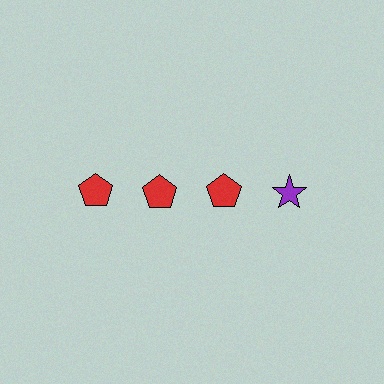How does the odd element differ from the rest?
It differs in both color (purple instead of red) and shape (star instead of pentagon).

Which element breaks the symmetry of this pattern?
The purple star in the top row, second from right column breaks the symmetry. All other shapes are red pentagons.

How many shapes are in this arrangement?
There are 4 shapes arranged in a grid pattern.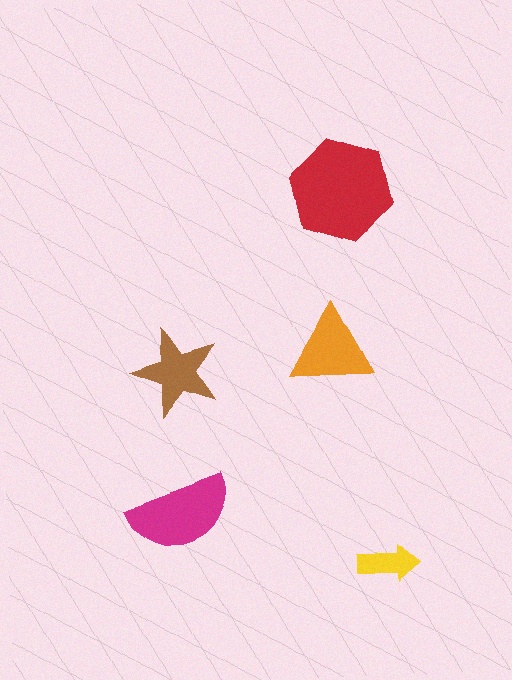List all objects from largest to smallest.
The red hexagon, the magenta semicircle, the orange triangle, the brown star, the yellow arrow.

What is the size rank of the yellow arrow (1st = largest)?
5th.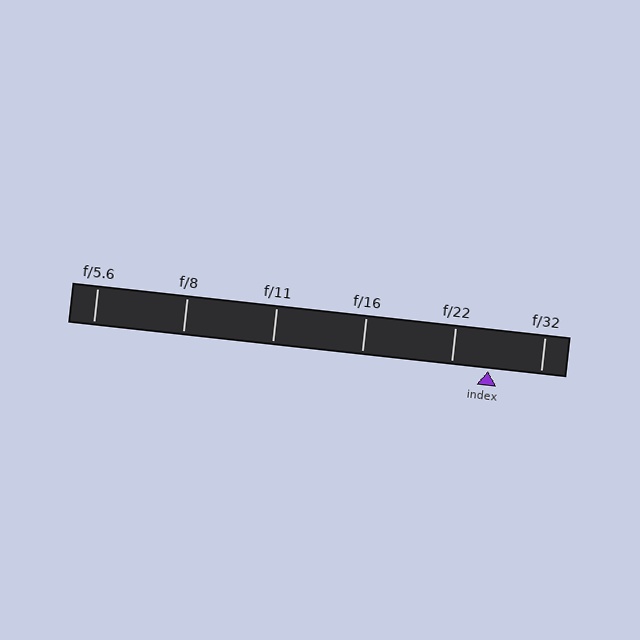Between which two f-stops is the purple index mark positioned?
The index mark is between f/22 and f/32.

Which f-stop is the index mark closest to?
The index mark is closest to f/22.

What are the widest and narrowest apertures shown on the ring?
The widest aperture shown is f/5.6 and the narrowest is f/32.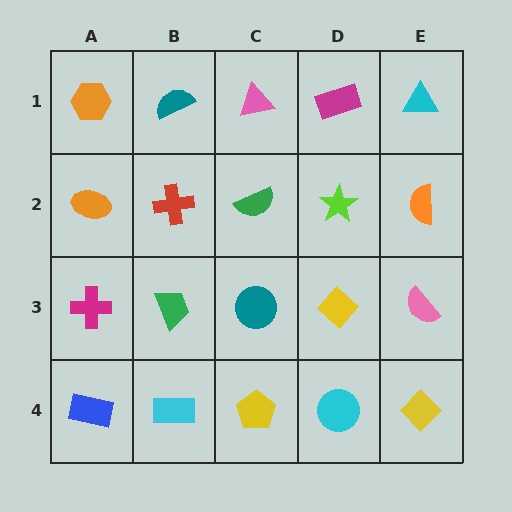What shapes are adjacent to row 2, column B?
A teal semicircle (row 1, column B), a green trapezoid (row 3, column B), an orange ellipse (row 2, column A), a green semicircle (row 2, column C).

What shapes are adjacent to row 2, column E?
A cyan triangle (row 1, column E), a pink semicircle (row 3, column E), a lime star (row 2, column D).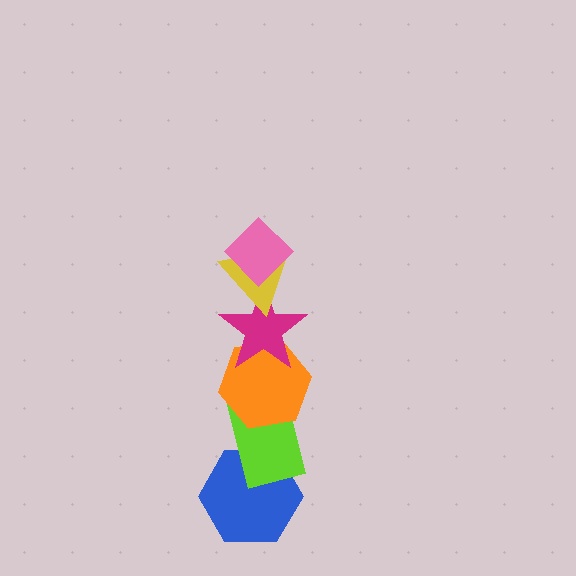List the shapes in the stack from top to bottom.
From top to bottom: the pink diamond, the yellow triangle, the magenta star, the orange hexagon, the lime rectangle, the blue hexagon.